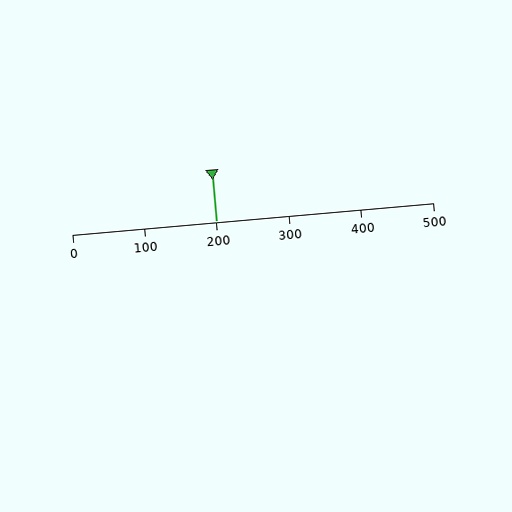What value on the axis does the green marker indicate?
The marker indicates approximately 200.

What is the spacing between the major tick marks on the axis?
The major ticks are spaced 100 apart.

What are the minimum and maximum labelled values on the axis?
The axis runs from 0 to 500.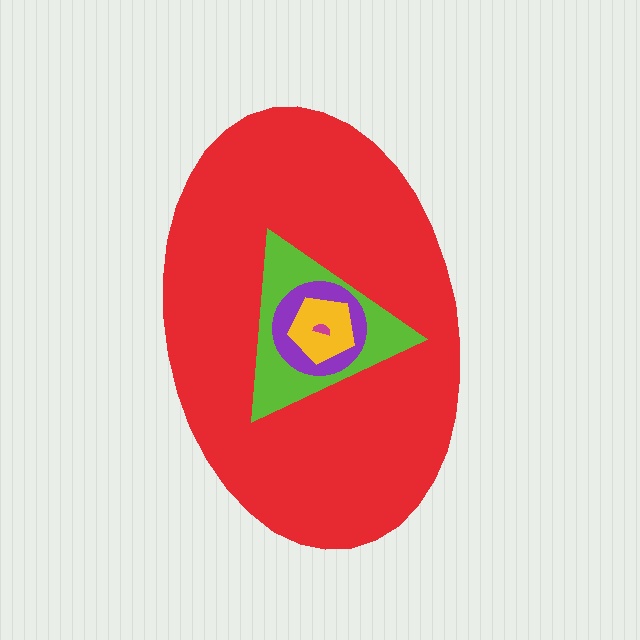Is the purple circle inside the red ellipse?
Yes.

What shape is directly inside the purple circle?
The yellow pentagon.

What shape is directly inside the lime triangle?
The purple circle.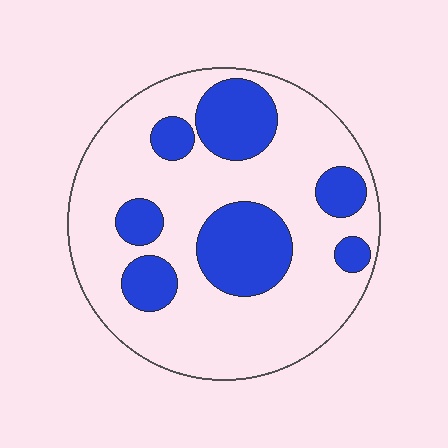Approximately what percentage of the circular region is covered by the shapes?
Approximately 30%.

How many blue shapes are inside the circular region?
7.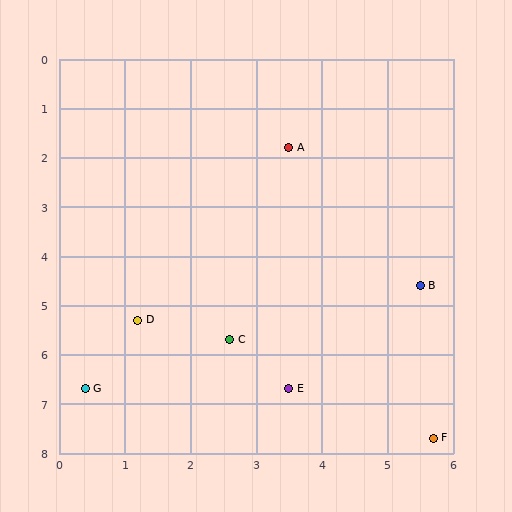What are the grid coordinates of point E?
Point E is at approximately (3.5, 6.7).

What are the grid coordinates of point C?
Point C is at approximately (2.6, 5.7).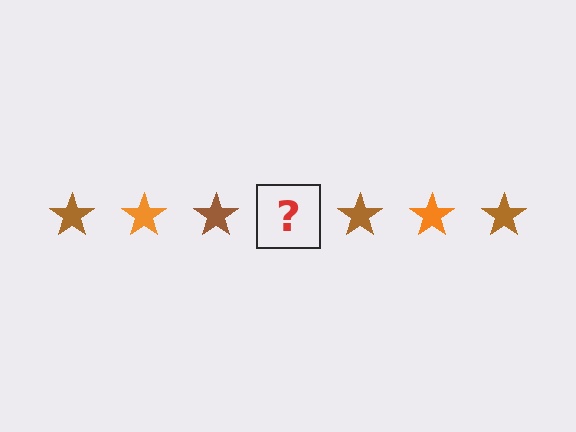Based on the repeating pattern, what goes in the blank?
The blank should be an orange star.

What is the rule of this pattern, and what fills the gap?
The rule is that the pattern cycles through brown, orange stars. The gap should be filled with an orange star.